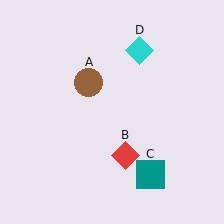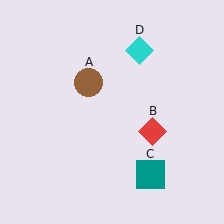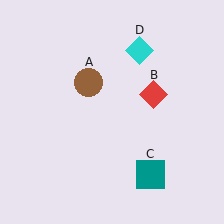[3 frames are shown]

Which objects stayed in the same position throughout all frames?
Brown circle (object A) and teal square (object C) and cyan diamond (object D) remained stationary.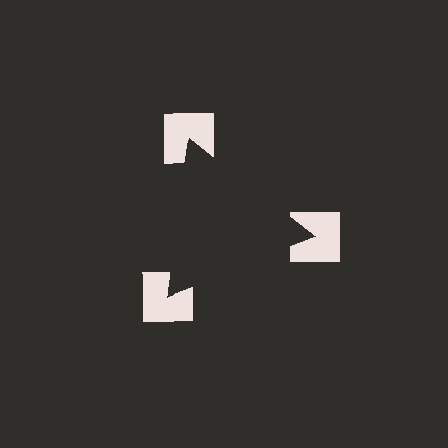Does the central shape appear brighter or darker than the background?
It typically appears slightly darker than the background, even though no actual brightness change is drawn.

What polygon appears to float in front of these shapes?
An illusory triangle — its edges are inferred from the aligned wedge cuts in the notched squares, not physically drawn.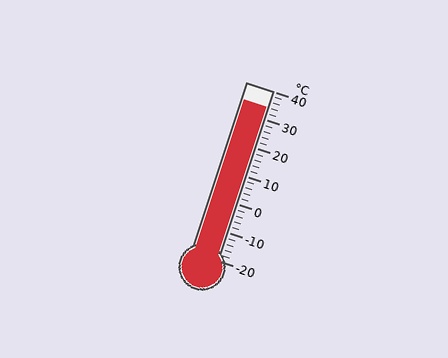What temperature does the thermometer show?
The thermometer shows approximately 34°C.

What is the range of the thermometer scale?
The thermometer scale ranges from -20°C to 40°C.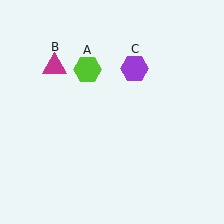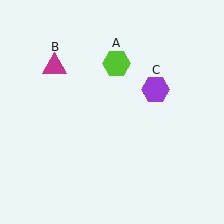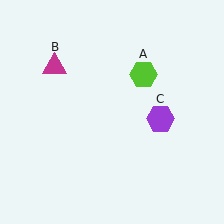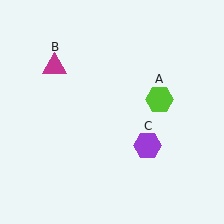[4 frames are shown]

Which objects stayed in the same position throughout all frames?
Magenta triangle (object B) remained stationary.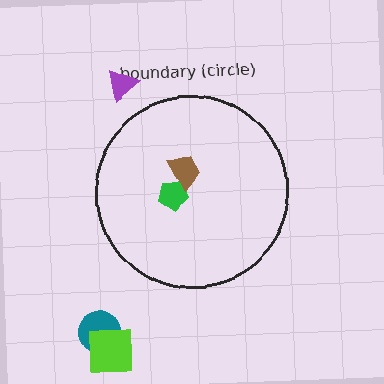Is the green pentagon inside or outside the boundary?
Inside.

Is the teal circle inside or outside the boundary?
Outside.